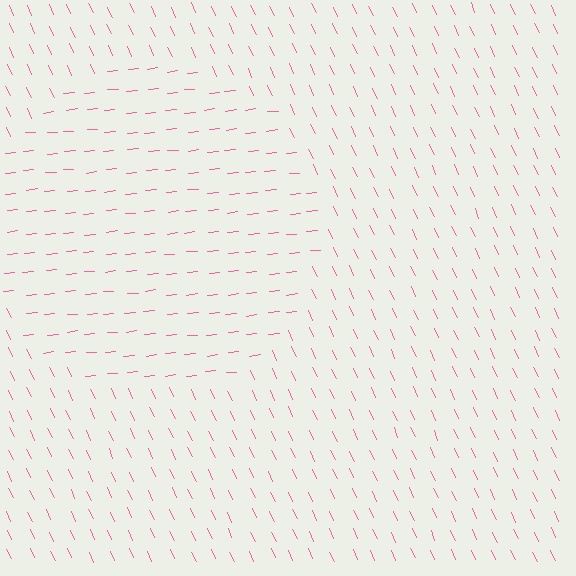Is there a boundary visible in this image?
Yes, there is a texture boundary formed by a change in line orientation.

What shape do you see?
I see a circle.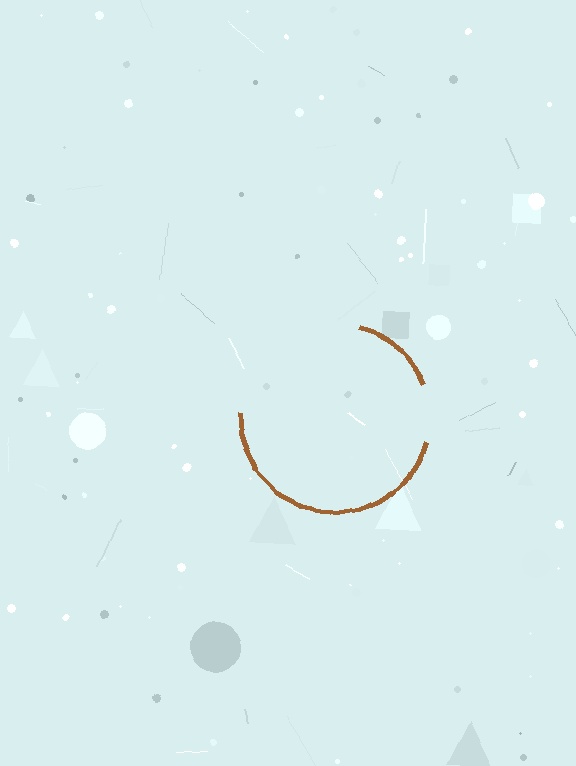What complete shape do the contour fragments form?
The contour fragments form a circle.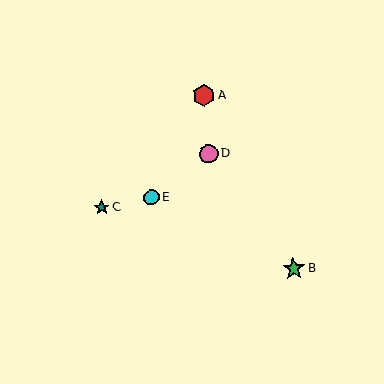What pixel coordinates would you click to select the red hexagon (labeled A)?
Click at (204, 95) to select the red hexagon A.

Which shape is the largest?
The green star (labeled B) is the largest.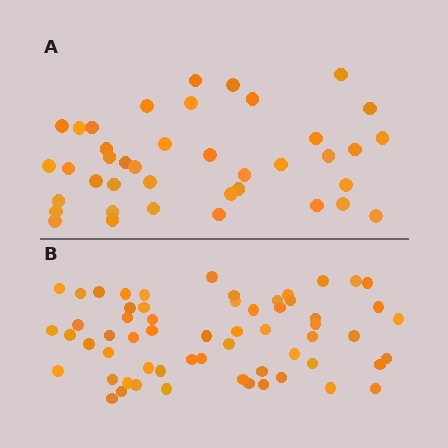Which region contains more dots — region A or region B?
Region B (the bottom region) has more dots.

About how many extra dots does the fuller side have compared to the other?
Region B has approximately 20 more dots than region A.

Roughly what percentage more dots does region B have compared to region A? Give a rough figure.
About 50% more.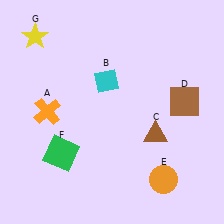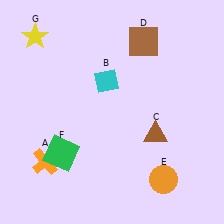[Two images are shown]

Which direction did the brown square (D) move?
The brown square (D) moved up.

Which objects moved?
The objects that moved are: the orange cross (A), the brown square (D).